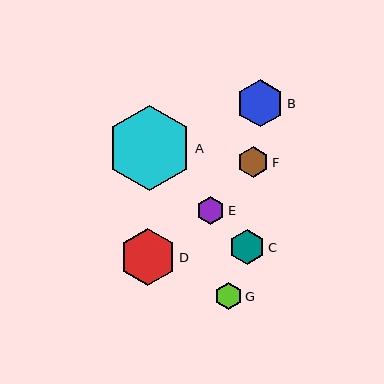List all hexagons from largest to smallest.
From largest to smallest: A, D, B, C, F, E, G.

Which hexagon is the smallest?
Hexagon G is the smallest with a size of approximately 27 pixels.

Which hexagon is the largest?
Hexagon A is the largest with a size of approximately 85 pixels.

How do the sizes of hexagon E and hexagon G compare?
Hexagon E and hexagon G are approximately the same size.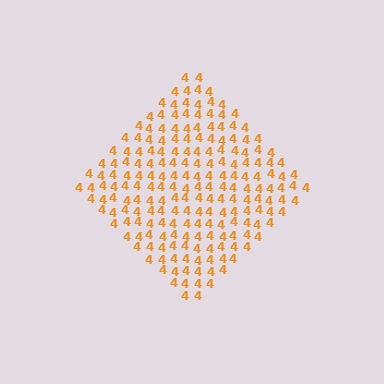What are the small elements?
The small elements are digit 4's.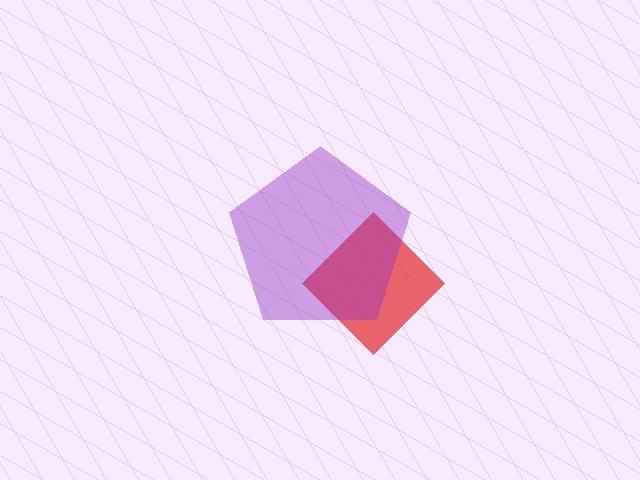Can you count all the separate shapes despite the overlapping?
Yes, there are 2 separate shapes.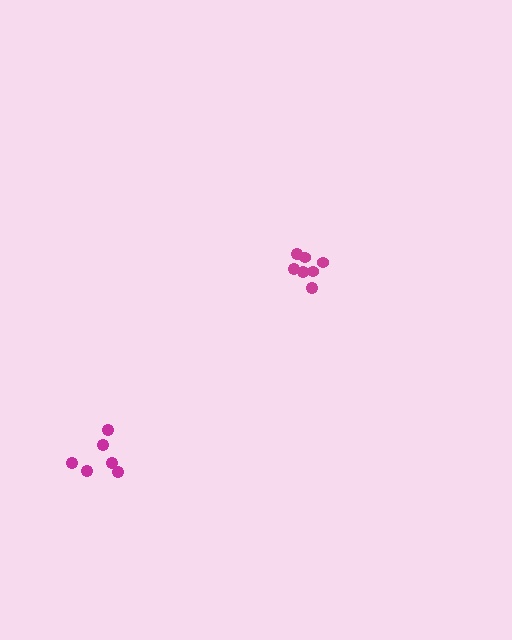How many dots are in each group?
Group 1: 6 dots, Group 2: 7 dots (13 total).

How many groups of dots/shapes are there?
There are 2 groups.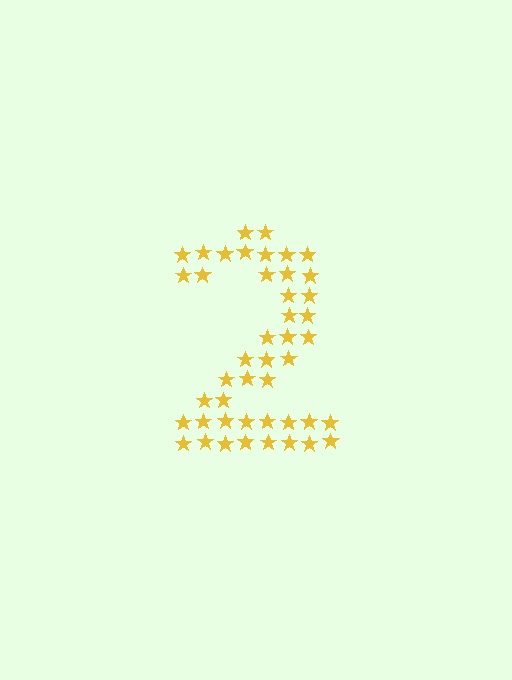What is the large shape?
The large shape is the digit 2.